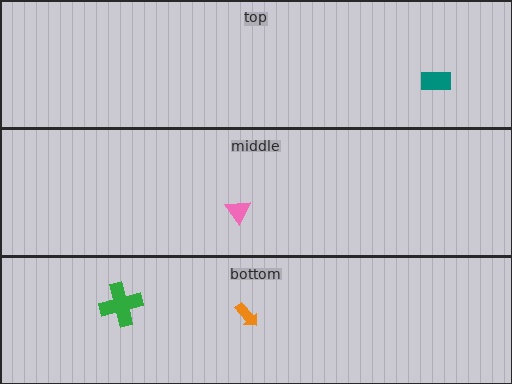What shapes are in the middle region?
The pink triangle.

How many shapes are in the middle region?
1.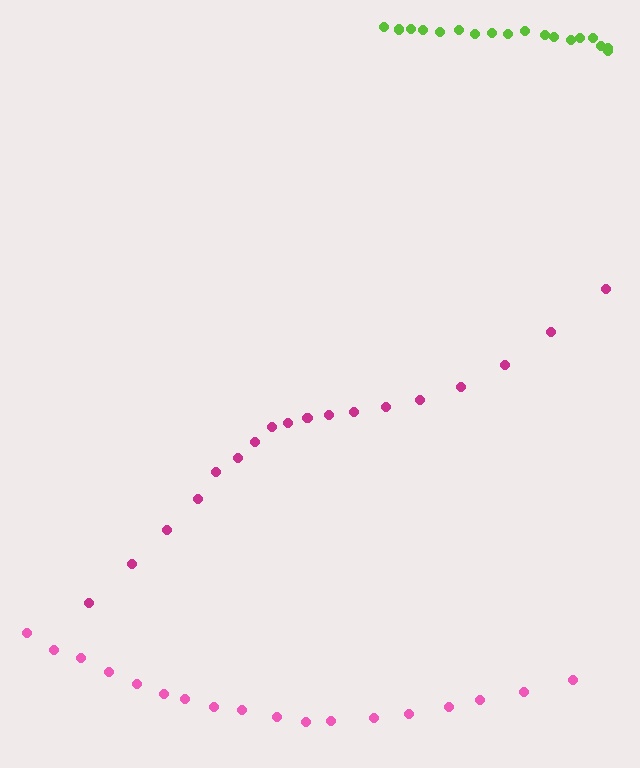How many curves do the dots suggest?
There are 3 distinct paths.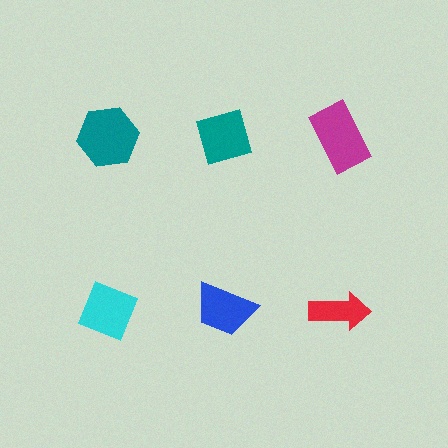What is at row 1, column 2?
A teal diamond.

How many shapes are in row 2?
3 shapes.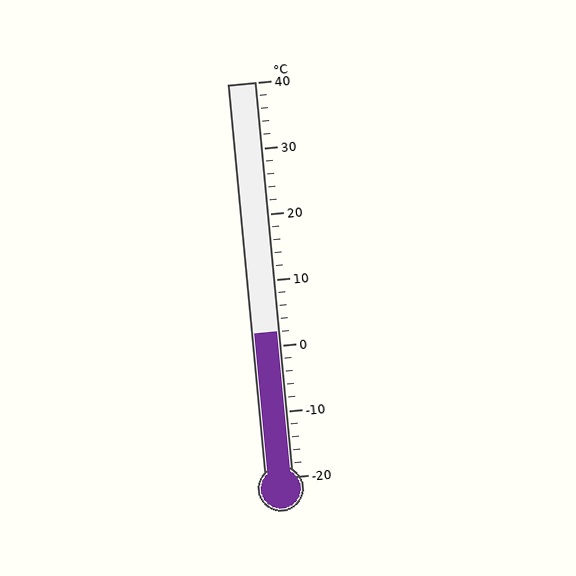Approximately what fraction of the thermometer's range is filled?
The thermometer is filled to approximately 35% of its range.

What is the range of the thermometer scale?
The thermometer scale ranges from -20°C to 40°C.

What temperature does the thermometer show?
The thermometer shows approximately 2°C.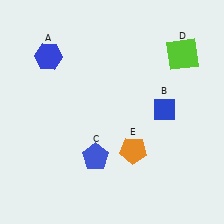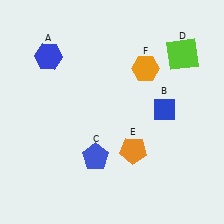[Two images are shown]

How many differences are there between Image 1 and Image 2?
There is 1 difference between the two images.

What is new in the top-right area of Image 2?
An orange hexagon (F) was added in the top-right area of Image 2.